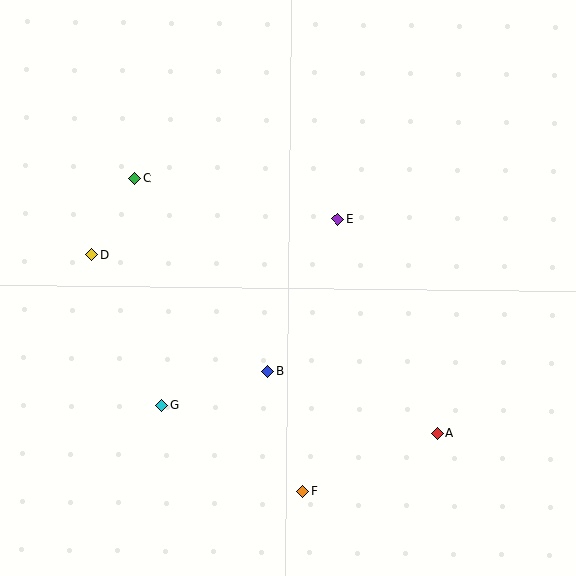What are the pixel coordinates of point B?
Point B is at (268, 371).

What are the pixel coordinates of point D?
Point D is at (92, 255).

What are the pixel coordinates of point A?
Point A is at (437, 433).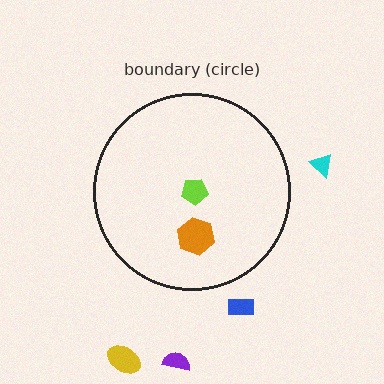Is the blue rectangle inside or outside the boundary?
Outside.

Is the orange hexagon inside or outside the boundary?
Inside.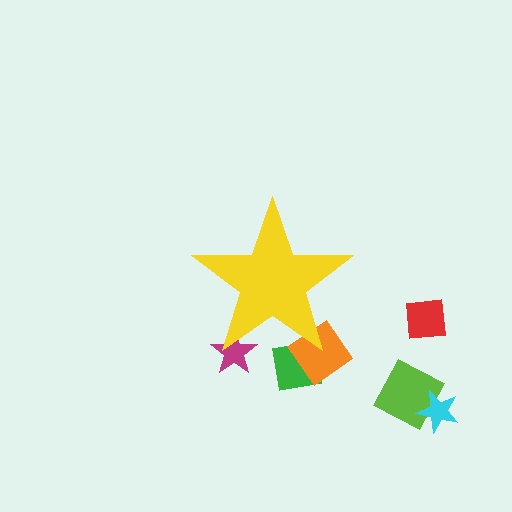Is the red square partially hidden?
No, the red square is fully visible.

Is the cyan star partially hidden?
No, the cyan star is fully visible.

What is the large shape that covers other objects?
A yellow star.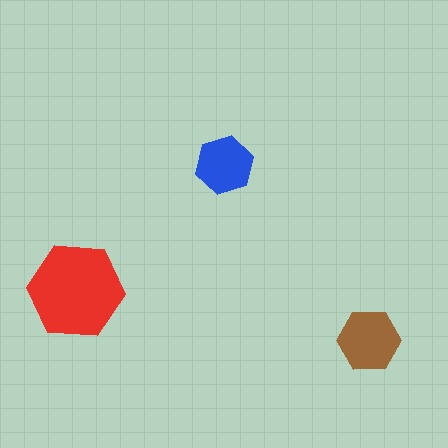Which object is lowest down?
The brown hexagon is bottommost.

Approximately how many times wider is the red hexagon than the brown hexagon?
About 1.5 times wider.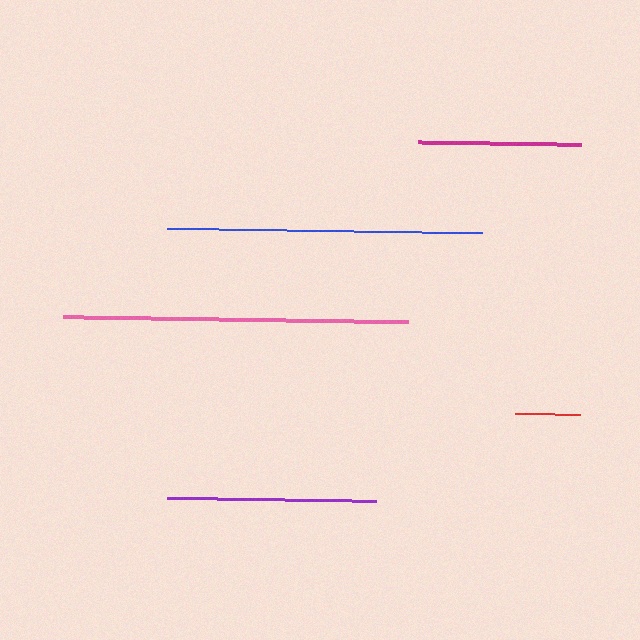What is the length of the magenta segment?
The magenta segment is approximately 163 pixels long.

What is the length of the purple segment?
The purple segment is approximately 210 pixels long.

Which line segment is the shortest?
The red line is the shortest at approximately 65 pixels.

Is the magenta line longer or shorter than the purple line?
The purple line is longer than the magenta line.